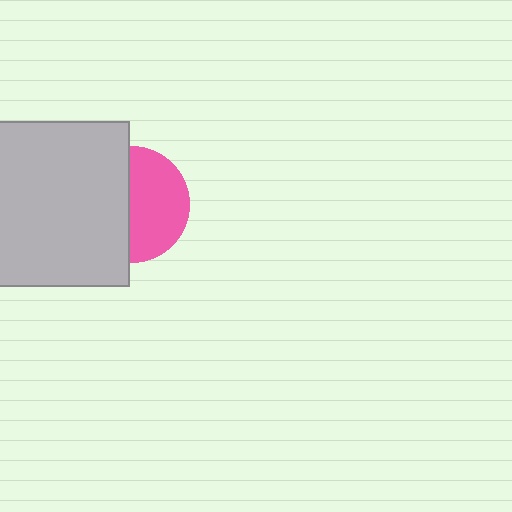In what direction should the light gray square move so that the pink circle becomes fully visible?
The light gray square should move left. That is the shortest direction to clear the overlap and leave the pink circle fully visible.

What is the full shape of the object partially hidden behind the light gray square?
The partially hidden object is a pink circle.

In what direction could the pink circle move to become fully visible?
The pink circle could move right. That would shift it out from behind the light gray square entirely.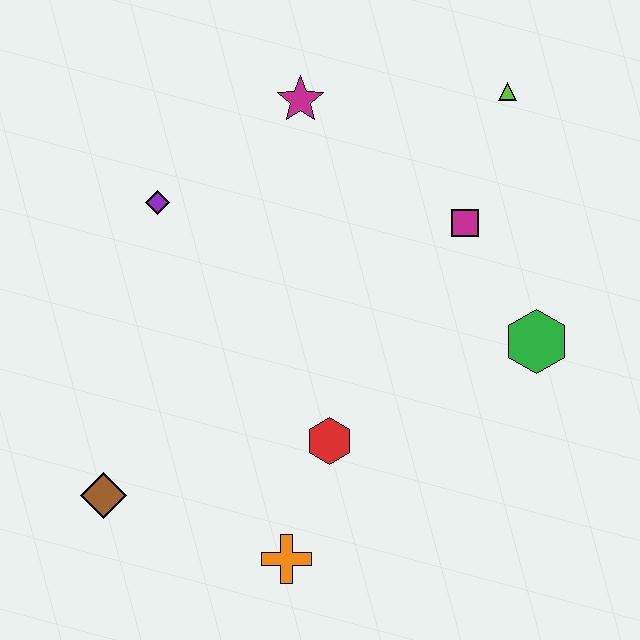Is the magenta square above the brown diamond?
Yes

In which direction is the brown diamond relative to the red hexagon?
The brown diamond is to the left of the red hexagon.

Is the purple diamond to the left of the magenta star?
Yes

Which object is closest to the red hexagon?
The orange cross is closest to the red hexagon.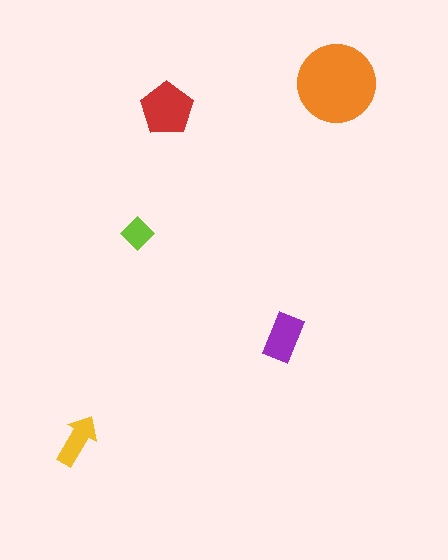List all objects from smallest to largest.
The lime diamond, the yellow arrow, the purple rectangle, the red pentagon, the orange circle.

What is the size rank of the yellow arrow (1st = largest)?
4th.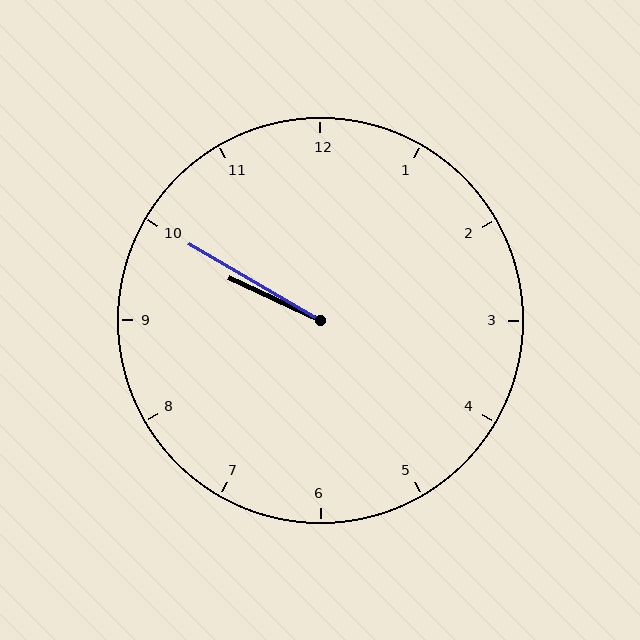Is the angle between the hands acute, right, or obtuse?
It is acute.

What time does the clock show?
9:50.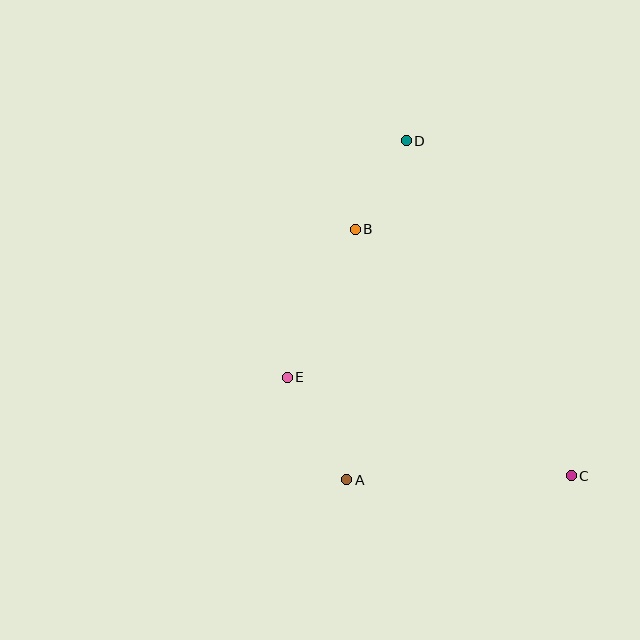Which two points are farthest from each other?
Points C and D are farthest from each other.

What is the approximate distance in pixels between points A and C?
The distance between A and C is approximately 225 pixels.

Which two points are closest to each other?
Points B and D are closest to each other.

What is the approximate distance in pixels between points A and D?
The distance between A and D is approximately 344 pixels.